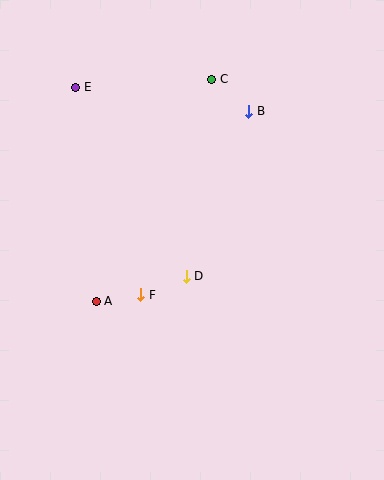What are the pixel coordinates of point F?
Point F is at (141, 295).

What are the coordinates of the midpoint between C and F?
The midpoint between C and F is at (176, 187).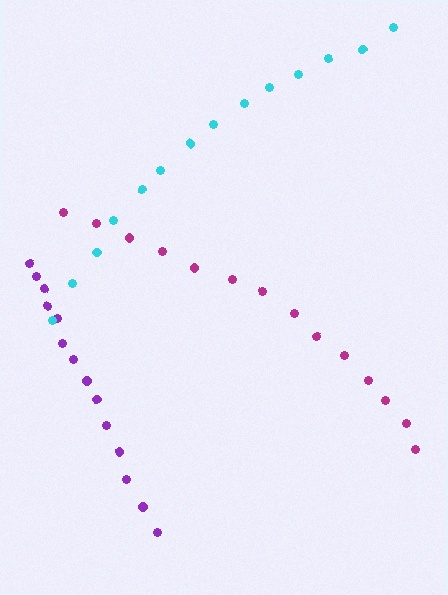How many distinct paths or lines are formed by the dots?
There are 3 distinct paths.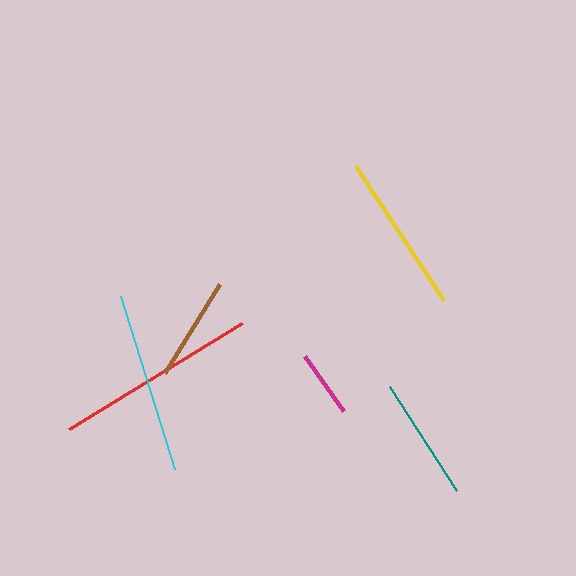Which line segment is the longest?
The red line is the longest at approximately 202 pixels.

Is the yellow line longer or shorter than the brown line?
The yellow line is longer than the brown line.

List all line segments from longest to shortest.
From longest to shortest: red, cyan, yellow, teal, brown, magenta.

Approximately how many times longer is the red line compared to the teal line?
The red line is approximately 1.6 times the length of the teal line.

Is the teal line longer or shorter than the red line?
The red line is longer than the teal line.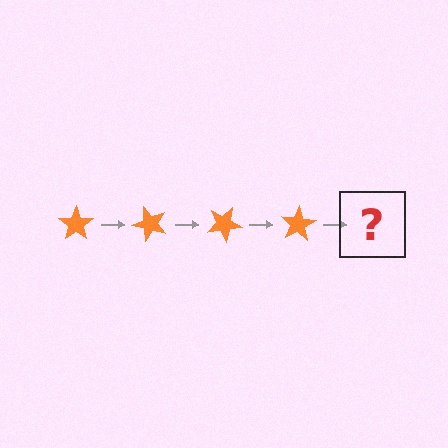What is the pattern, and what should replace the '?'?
The pattern is that the star rotates 50 degrees each step. The '?' should be an orange star rotated 200 degrees.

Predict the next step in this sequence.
The next step is an orange star rotated 200 degrees.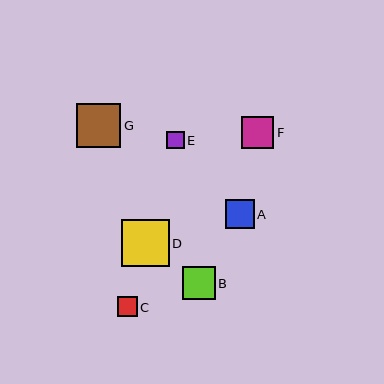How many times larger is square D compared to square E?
Square D is approximately 2.6 times the size of square E.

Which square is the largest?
Square D is the largest with a size of approximately 47 pixels.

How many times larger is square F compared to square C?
Square F is approximately 1.7 times the size of square C.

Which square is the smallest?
Square E is the smallest with a size of approximately 18 pixels.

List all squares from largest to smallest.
From largest to smallest: D, G, B, F, A, C, E.